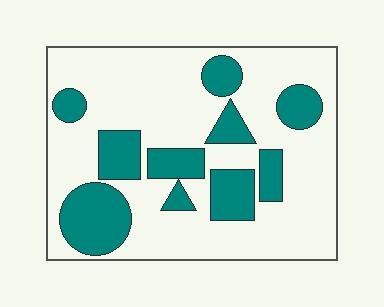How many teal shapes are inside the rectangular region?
10.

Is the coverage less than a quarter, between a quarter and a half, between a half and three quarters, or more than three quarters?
Between a quarter and a half.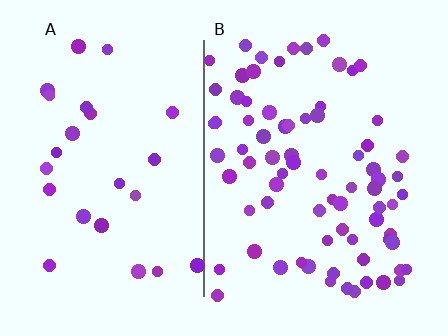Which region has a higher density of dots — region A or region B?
B (the right).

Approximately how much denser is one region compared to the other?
Approximately 3.0× — region B over region A.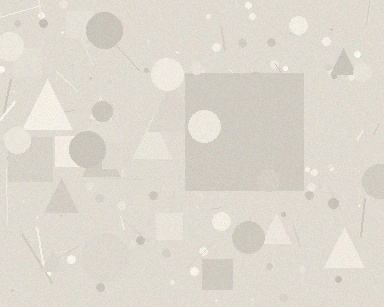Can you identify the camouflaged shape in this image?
The camouflaged shape is a square.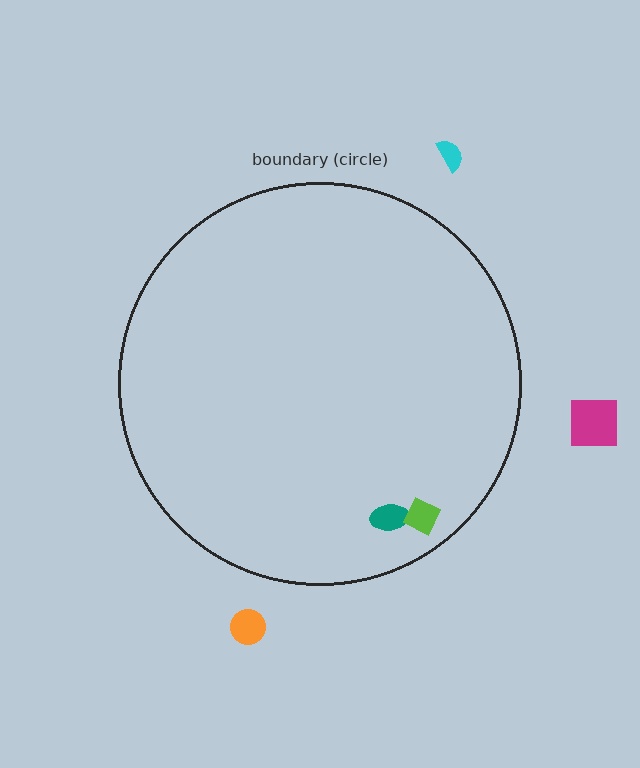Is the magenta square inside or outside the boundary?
Outside.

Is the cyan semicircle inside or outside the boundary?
Outside.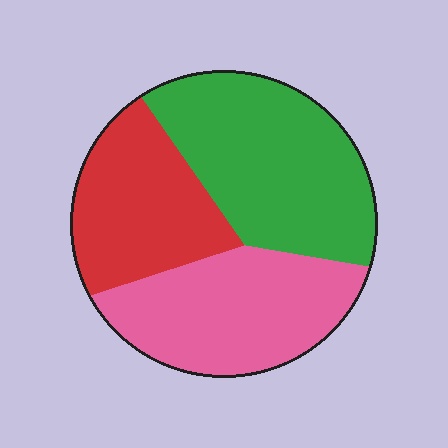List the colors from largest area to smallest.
From largest to smallest: green, pink, red.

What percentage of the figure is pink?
Pink covers 33% of the figure.